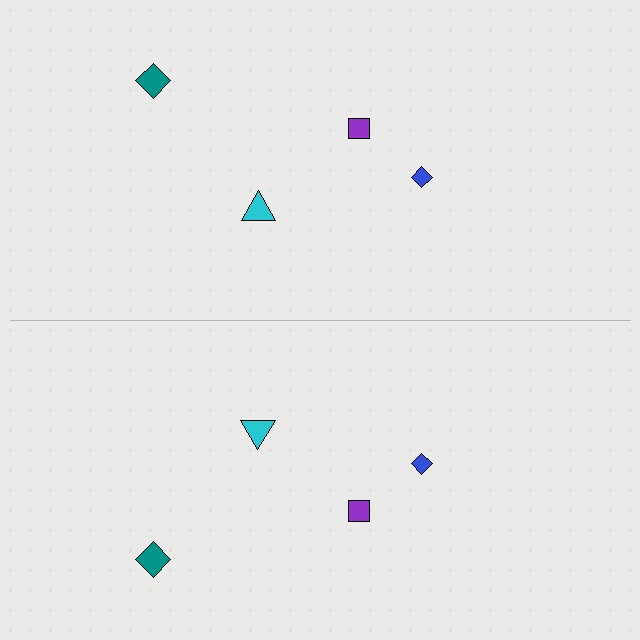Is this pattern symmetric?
Yes, this pattern has bilateral (reflection) symmetry.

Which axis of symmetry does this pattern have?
The pattern has a horizontal axis of symmetry running through the center of the image.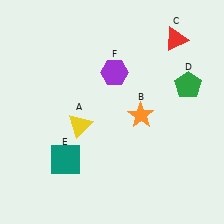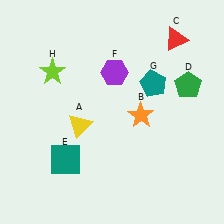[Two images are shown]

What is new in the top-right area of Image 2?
A teal pentagon (G) was added in the top-right area of Image 2.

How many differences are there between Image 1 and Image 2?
There are 2 differences between the two images.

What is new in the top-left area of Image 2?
A lime star (H) was added in the top-left area of Image 2.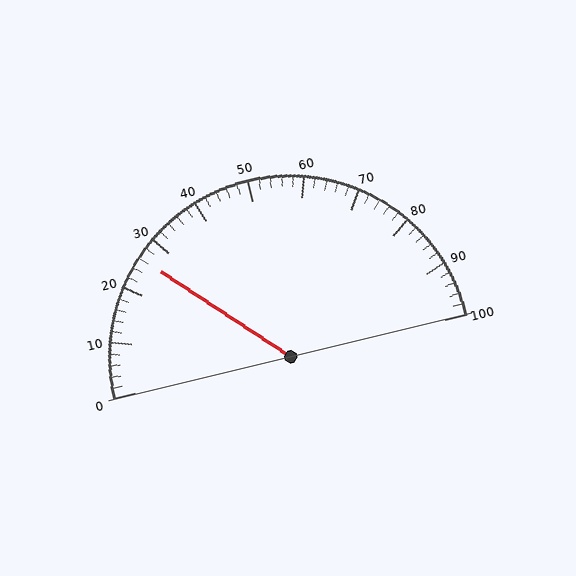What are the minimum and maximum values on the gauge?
The gauge ranges from 0 to 100.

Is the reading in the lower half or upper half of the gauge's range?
The reading is in the lower half of the range (0 to 100).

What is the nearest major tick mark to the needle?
The nearest major tick mark is 30.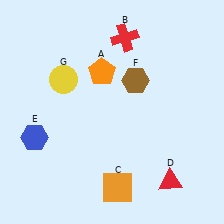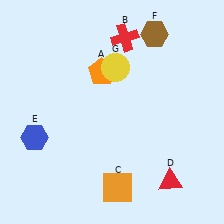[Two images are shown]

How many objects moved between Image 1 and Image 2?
2 objects moved between the two images.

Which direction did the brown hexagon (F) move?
The brown hexagon (F) moved up.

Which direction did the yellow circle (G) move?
The yellow circle (G) moved right.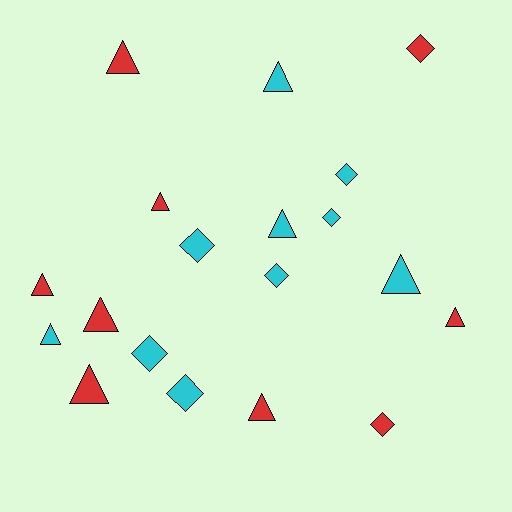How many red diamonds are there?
There are 2 red diamonds.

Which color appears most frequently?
Cyan, with 10 objects.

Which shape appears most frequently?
Triangle, with 11 objects.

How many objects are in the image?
There are 19 objects.